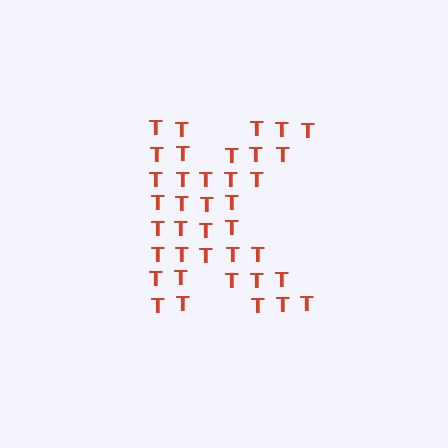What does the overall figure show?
The overall figure shows the letter K.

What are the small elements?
The small elements are letter T's.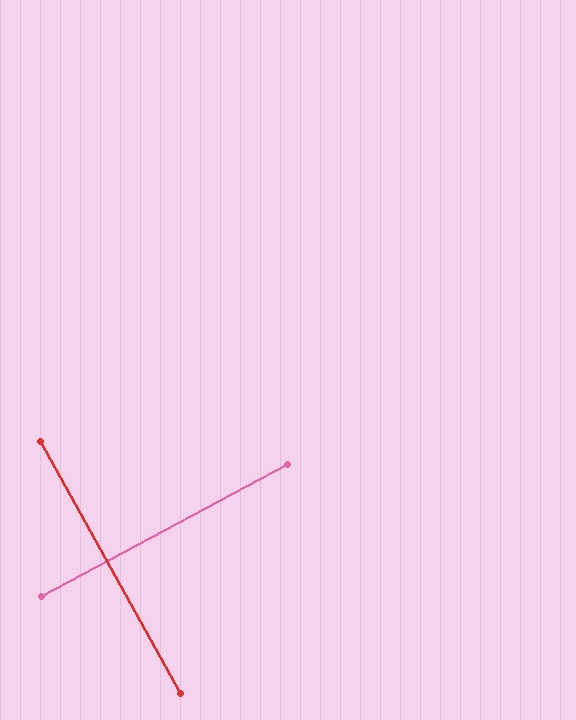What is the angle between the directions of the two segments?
Approximately 89 degrees.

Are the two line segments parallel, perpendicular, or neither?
Perpendicular — they meet at approximately 89°.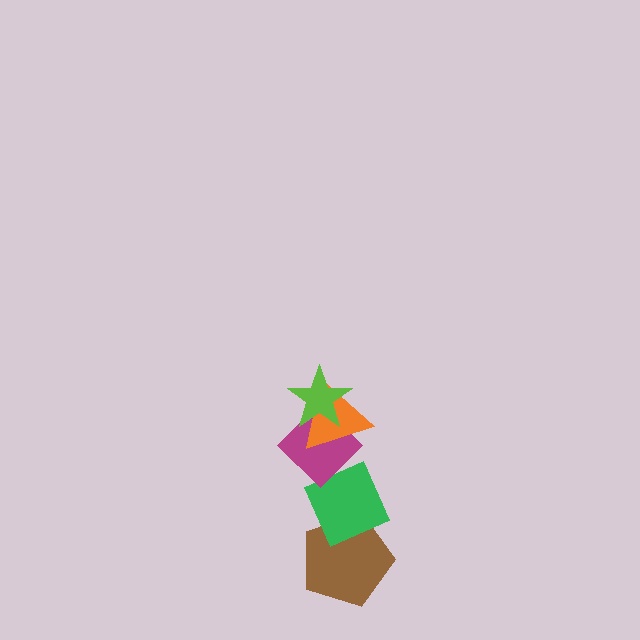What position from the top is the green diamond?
The green diamond is 4th from the top.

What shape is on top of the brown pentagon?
The green diamond is on top of the brown pentagon.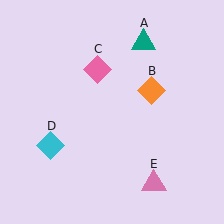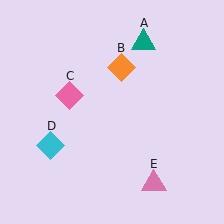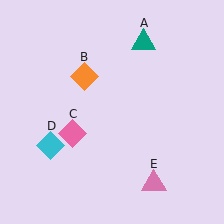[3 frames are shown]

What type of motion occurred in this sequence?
The orange diamond (object B), pink diamond (object C) rotated counterclockwise around the center of the scene.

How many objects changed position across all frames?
2 objects changed position: orange diamond (object B), pink diamond (object C).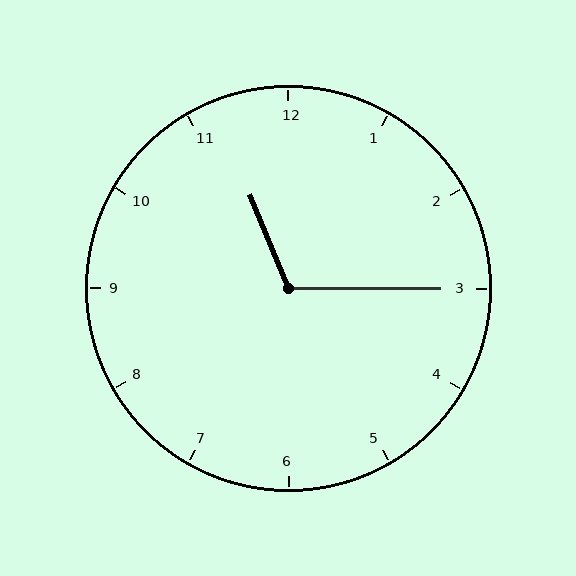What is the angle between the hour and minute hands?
Approximately 112 degrees.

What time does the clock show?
11:15.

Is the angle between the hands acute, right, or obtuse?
It is obtuse.